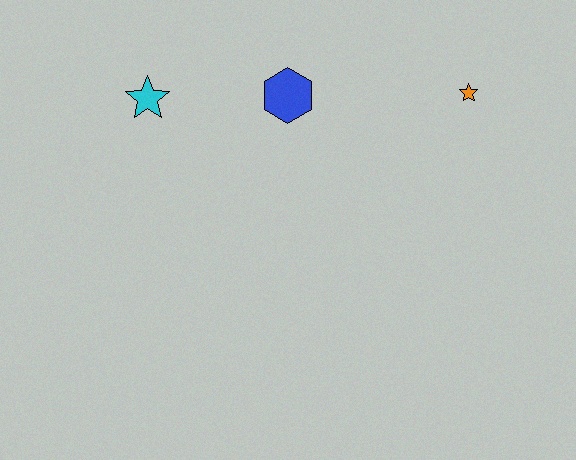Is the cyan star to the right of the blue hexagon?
No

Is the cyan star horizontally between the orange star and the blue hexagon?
No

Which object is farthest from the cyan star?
The orange star is farthest from the cyan star.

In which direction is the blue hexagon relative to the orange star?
The blue hexagon is to the left of the orange star.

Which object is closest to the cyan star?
The blue hexagon is closest to the cyan star.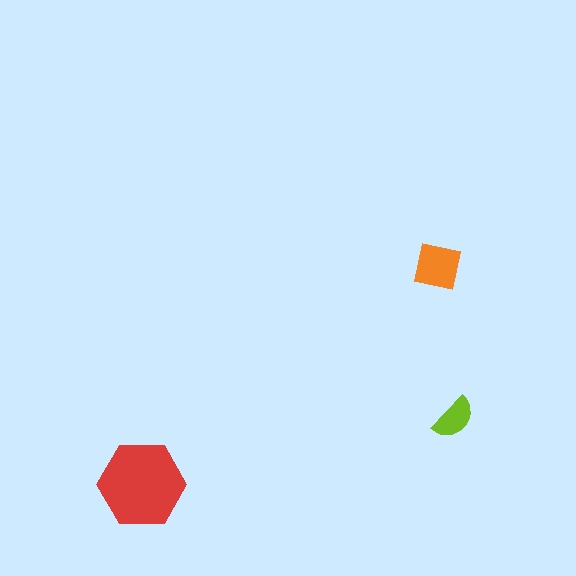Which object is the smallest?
The lime semicircle.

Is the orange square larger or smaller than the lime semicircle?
Larger.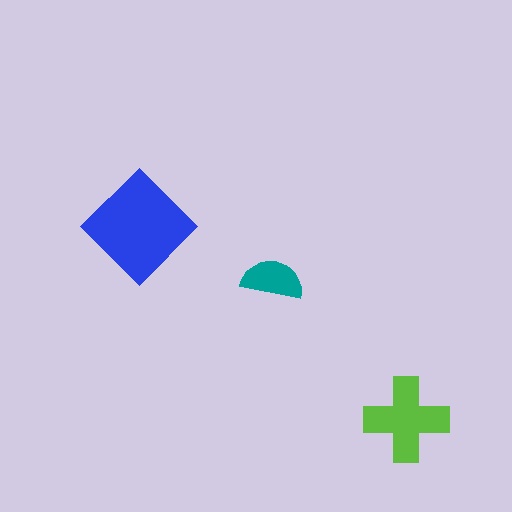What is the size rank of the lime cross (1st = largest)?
2nd.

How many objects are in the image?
There are 3 objects in the image.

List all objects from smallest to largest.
The teal semicircle, the lime cross, the blue diamond.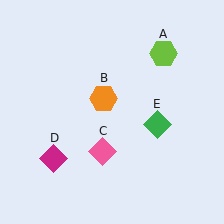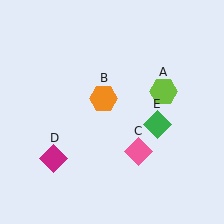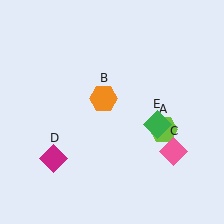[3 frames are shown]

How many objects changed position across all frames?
2 objects changed position: lime hexagon (object A), pink diamond (object C).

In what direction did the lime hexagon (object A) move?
The lime hexagon (object A) moved down.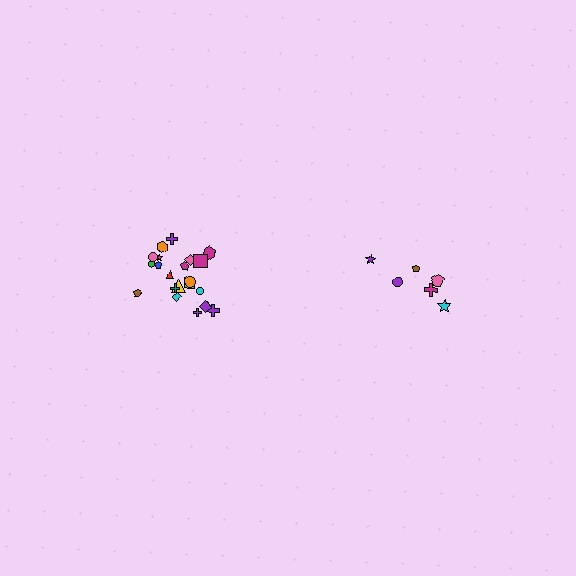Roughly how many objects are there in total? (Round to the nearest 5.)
Roughly 30 objects in total.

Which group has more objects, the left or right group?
The left group.